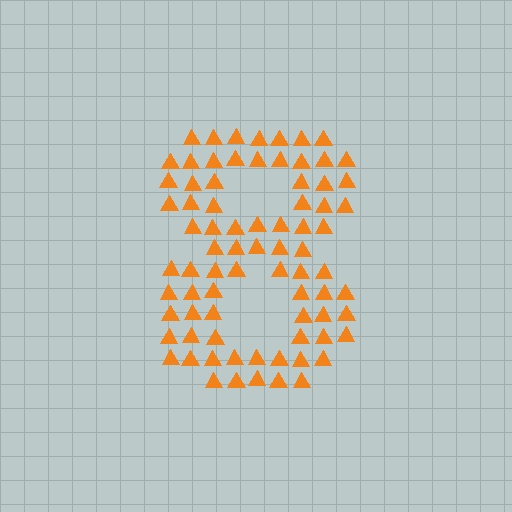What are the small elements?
The small elements are triangles.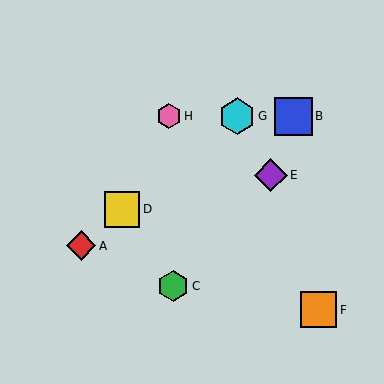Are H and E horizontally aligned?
No, H is at y≈116 and E is at y≈175.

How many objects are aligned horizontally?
3 objects (B, G, H) are aligned horizontally.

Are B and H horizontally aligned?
Yes, both are at y≈116.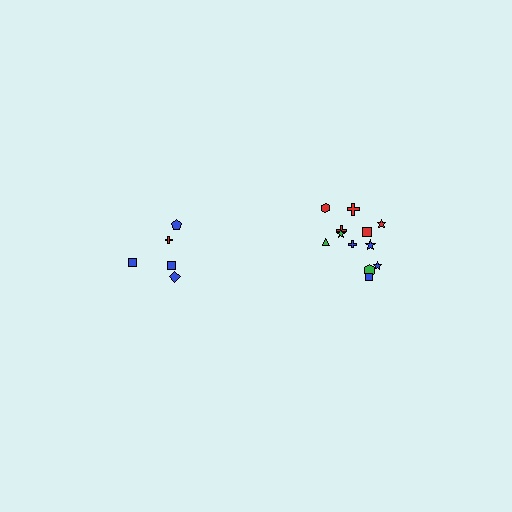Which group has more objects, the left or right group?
The right group.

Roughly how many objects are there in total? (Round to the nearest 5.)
Roughly 15 objects in total.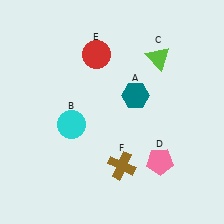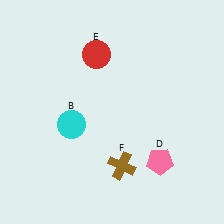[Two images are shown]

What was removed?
The teal hexagon (A), the lime triangle (C) were removed in Image 2.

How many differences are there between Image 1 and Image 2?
There are 2 differences between the two images.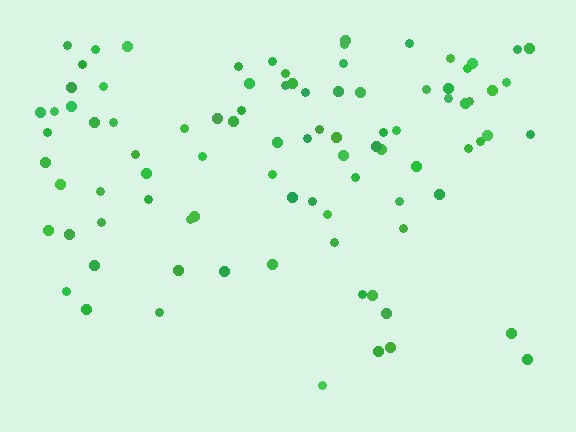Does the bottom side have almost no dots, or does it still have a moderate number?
Still a moderate number, just noticeably fewer than the top.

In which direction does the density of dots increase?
From bottom to top, with the top side densest.